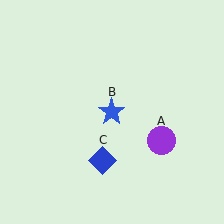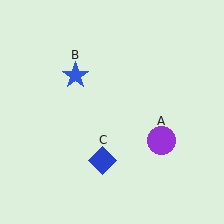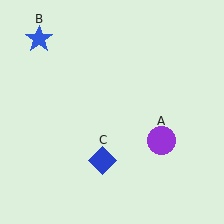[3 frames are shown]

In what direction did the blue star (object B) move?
The blue star (object B) moved up and to the left.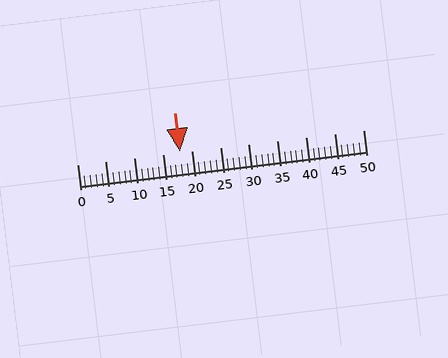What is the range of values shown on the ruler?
The ruler shows values from 0 to 50.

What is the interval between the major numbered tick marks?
The major tick marks are spaced 5 units apart.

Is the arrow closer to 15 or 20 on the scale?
The arrow is closer to 20.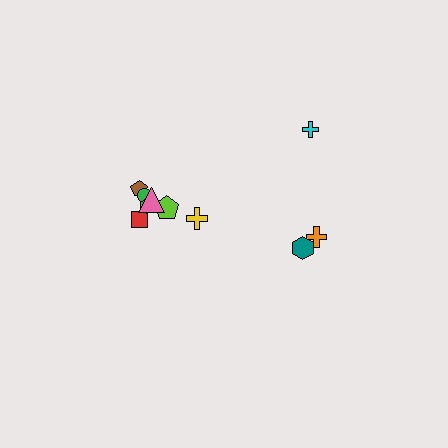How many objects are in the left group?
There are 7 objects.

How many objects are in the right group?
There are 3 objects.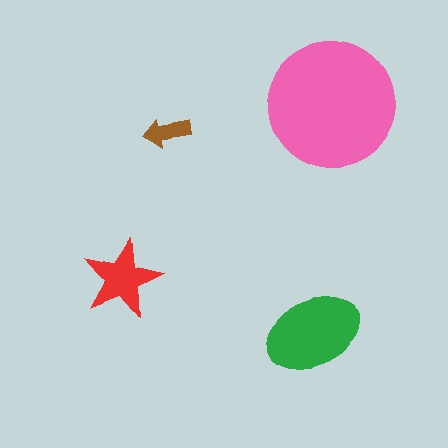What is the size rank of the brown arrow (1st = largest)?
4th.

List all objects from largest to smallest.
The pink circle, the green ellipse, the red star, the brown arrow.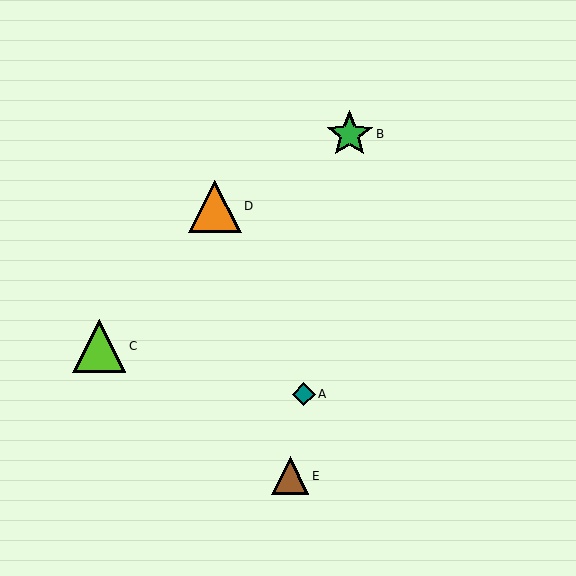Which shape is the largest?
The lime triangle (labeled C) is the largest.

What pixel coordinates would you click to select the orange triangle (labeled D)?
Click at (215, 207) to select the orange triangle D.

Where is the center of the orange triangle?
The center of the orange triangle is at (215, 207).